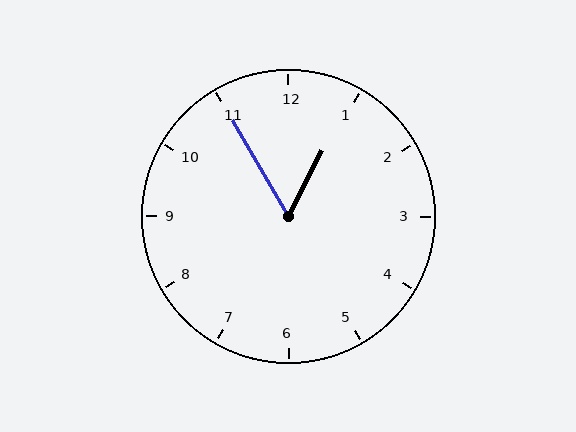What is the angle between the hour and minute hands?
Approximately 58 degrees.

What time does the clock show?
12:55.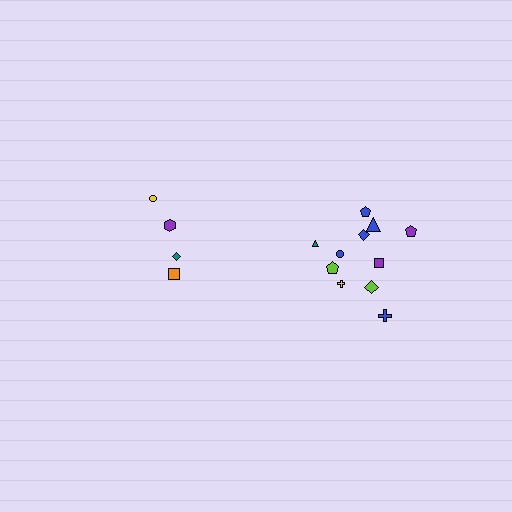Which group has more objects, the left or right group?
The right group.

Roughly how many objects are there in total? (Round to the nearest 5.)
Roughly 15 objects in total.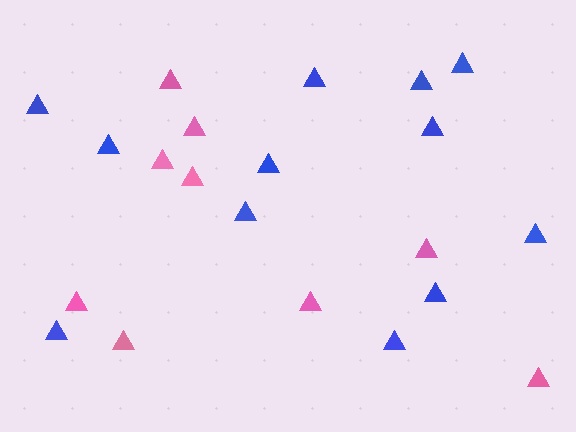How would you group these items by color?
There are 2 groups: one group of pink triangles (9) and one group of blue triangles (12).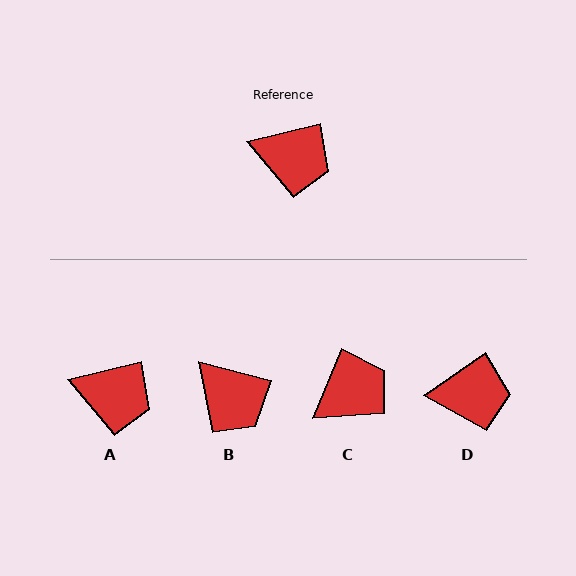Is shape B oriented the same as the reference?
No, it is off by about 28 degrees.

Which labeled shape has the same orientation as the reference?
A.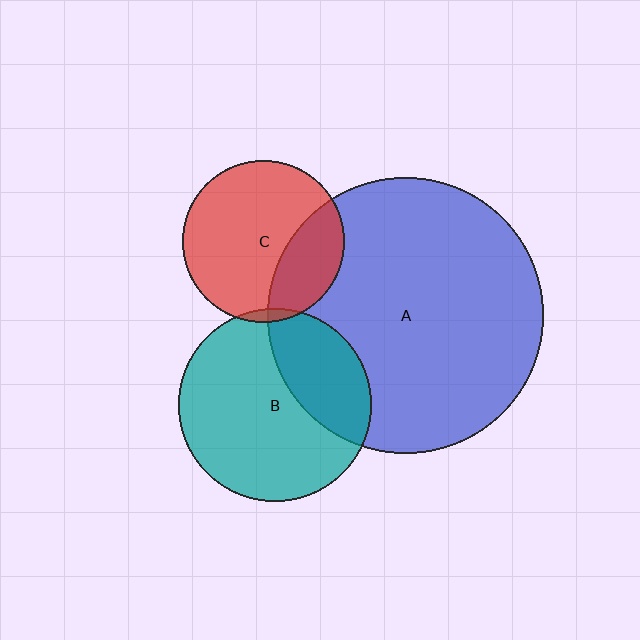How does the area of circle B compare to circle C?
Approximately 1.4 times.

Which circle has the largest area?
Circle A (blue).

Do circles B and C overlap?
Yes.